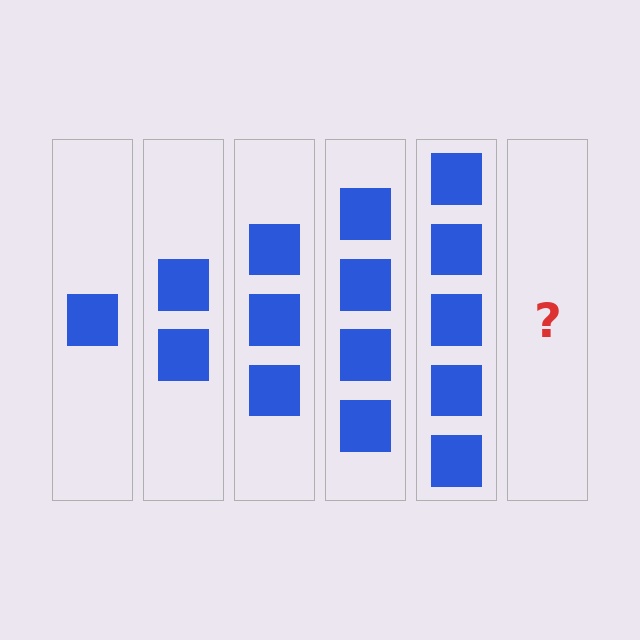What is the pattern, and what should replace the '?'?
The pattern is that each step adds one more square. The '?' should be 6 squares.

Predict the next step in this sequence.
The next step is 6 squares.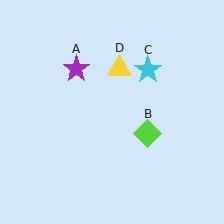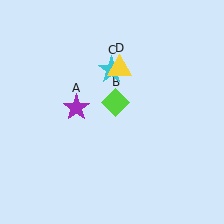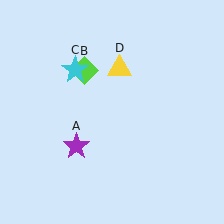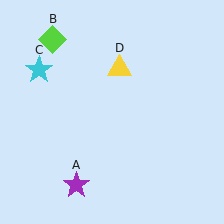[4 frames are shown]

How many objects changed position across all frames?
3 objects changed position: purple star (object A), lime diamond (object B), cyan star (object C).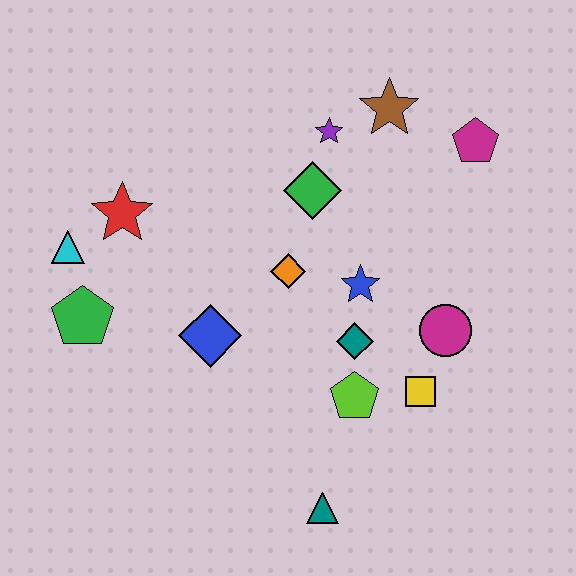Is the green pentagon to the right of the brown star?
No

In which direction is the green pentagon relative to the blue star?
The green pentagon is to the left of the blue star.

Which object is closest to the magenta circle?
The yellow square is closest to the magenta circle.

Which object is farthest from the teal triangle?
The brown star is farthest from the teal triangle.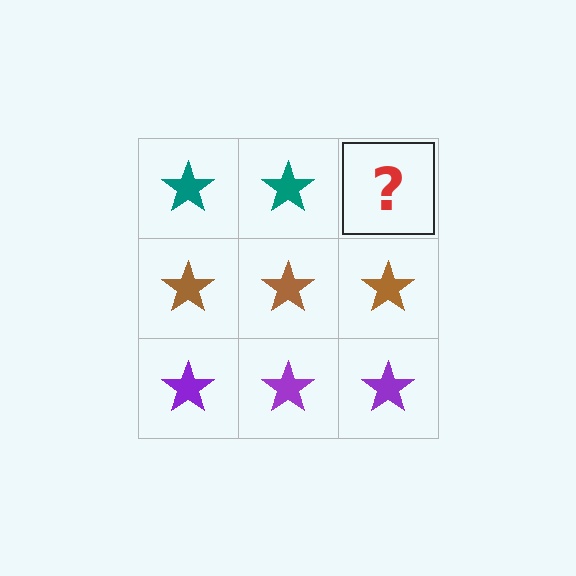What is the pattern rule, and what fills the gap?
The rule is that each row has a consistent color. The gap should be filled with a teal star.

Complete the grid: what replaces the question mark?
The question mark should be replaced with a teal star.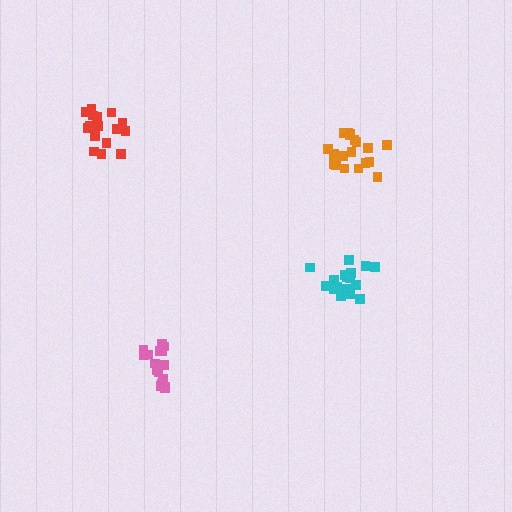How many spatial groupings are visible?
There are 4 spatial groupings.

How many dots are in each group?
Group 1: 16 dots, Group 2: 16 dots, Group 3: 19 dots, Group 4: 19 dots (70 total).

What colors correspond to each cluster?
The clusters are colored: pink, red, orange, cyan.